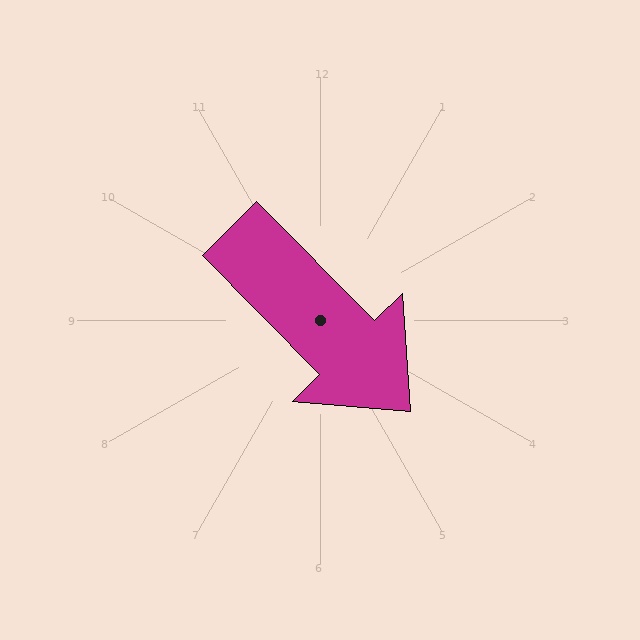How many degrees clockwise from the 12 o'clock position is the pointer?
Approximately 135 degrees.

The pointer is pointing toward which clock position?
Roughly 5 o'clock.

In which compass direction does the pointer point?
Southeast.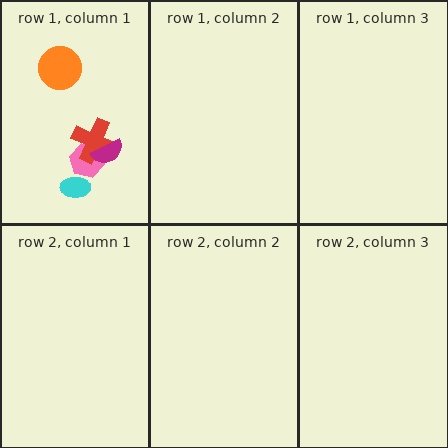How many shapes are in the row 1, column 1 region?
5.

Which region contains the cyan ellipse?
The row 1, column 1 region.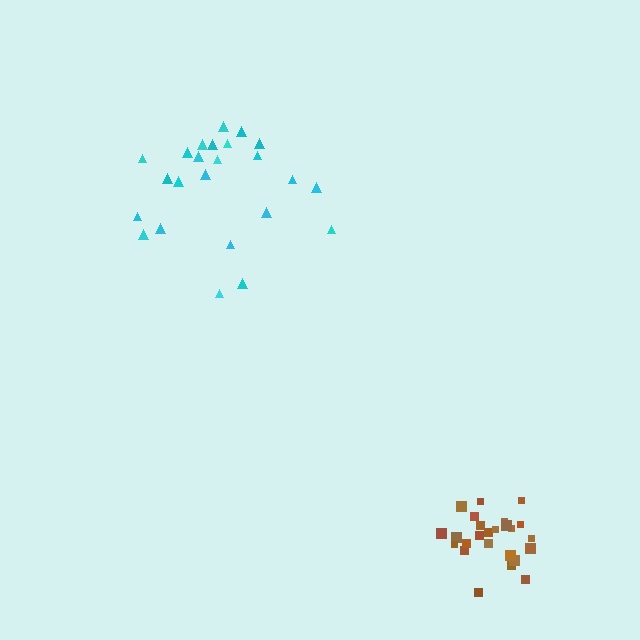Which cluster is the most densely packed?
Brown.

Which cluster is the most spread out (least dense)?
Cyan.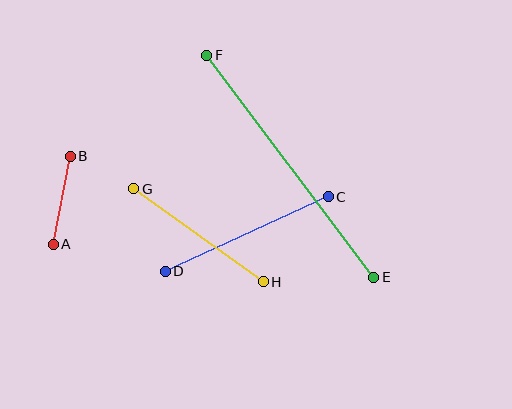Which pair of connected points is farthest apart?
Points E and F are farthest apart.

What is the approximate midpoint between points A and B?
The midpoint is at approximately (62, 200) pixels.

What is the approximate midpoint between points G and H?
The midpoint is at approximately (199, 235) pixels.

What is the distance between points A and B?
The distance is approximately 90 pixels.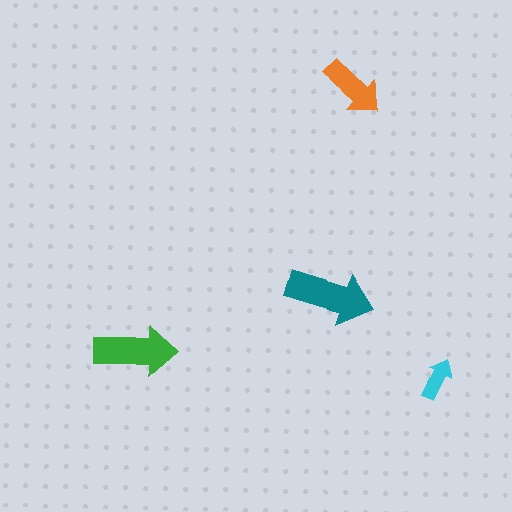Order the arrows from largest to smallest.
the teal one, the green one, the orange one, the cyan one.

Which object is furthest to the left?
The green arrow is leftmost.